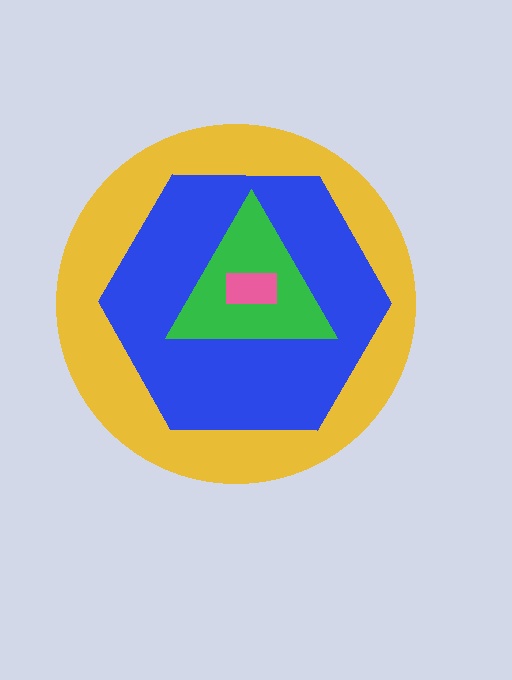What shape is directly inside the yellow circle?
The blue hexagon.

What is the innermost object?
The pink rectangle.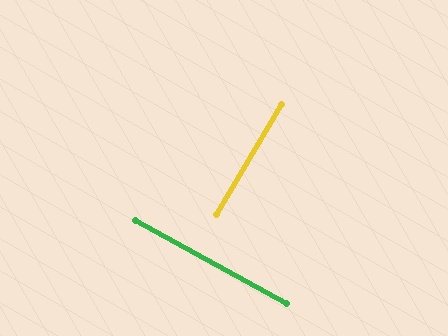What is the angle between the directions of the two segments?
Approximately 88 degrees.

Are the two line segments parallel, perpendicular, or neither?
Perpendicular — they meet at approximately 88°.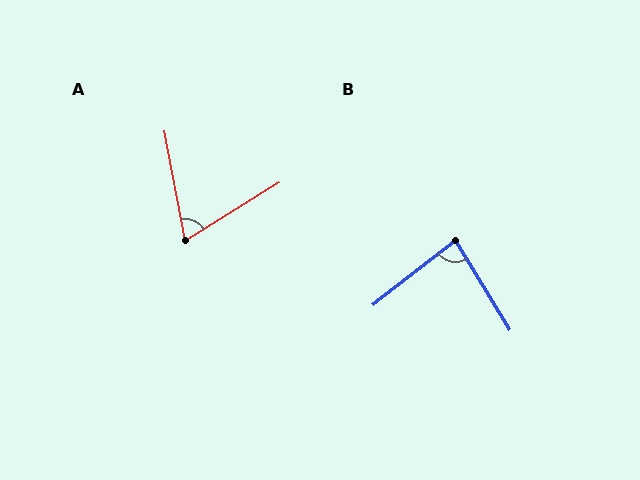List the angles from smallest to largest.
A (69°), B (84°).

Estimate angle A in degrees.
Approximately 69 degrees.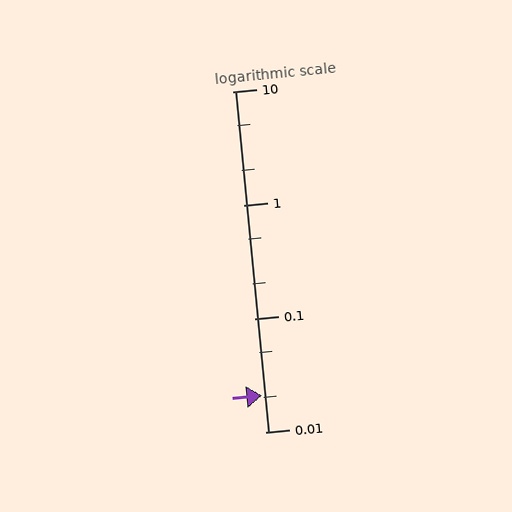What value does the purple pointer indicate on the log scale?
The pointer indicates approximately 0.021.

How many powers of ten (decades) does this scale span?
The scale spans 3 decades, from 0.01 to 10.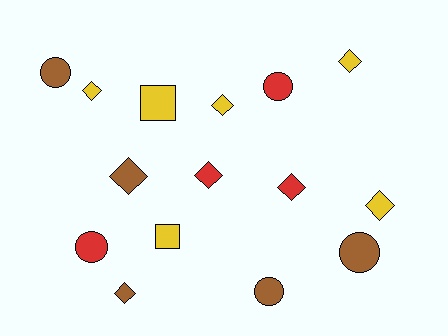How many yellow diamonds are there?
There are 4 yellow diamonds.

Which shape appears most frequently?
Diamond, with 8 objects.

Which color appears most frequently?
Yellow, with 6 objects.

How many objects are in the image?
There are 15 objects.